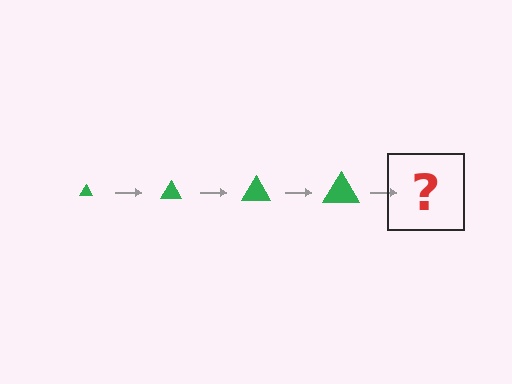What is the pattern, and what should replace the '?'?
The pattern is that the triangle gets progressively larger each step. The '?' should be a green triangle, larger than the previous one.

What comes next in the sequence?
The next element should be a green triangle, larger than the previous one.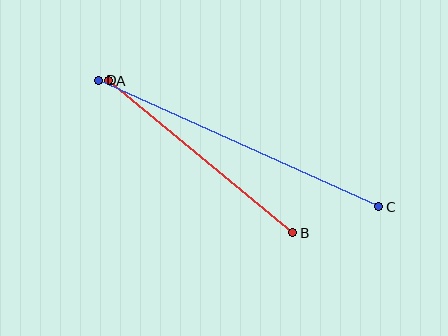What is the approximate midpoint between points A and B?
The midpoint is at approximately (201, 157) pixels.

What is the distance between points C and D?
The distance is approximately 307 pixels.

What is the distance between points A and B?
The distance is approximately 238 pixels.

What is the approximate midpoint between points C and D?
The midpoint is at approximately (239, 144) pixels.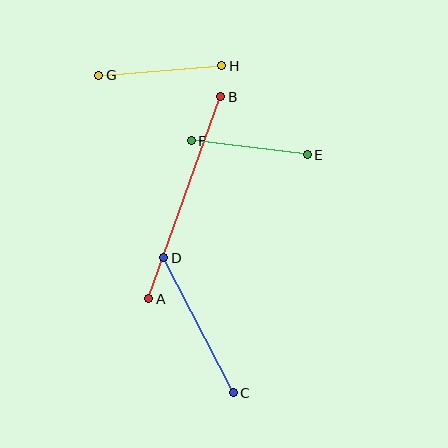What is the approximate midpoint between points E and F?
The midpoint is at approximately (249, 148) pixels.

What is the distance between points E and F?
The distance is approximately 117 pixels.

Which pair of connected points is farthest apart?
Points A and B are farthest apart.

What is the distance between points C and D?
The distance is approximately 152 pixels.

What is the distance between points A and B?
The distance is approximately 215 pixels.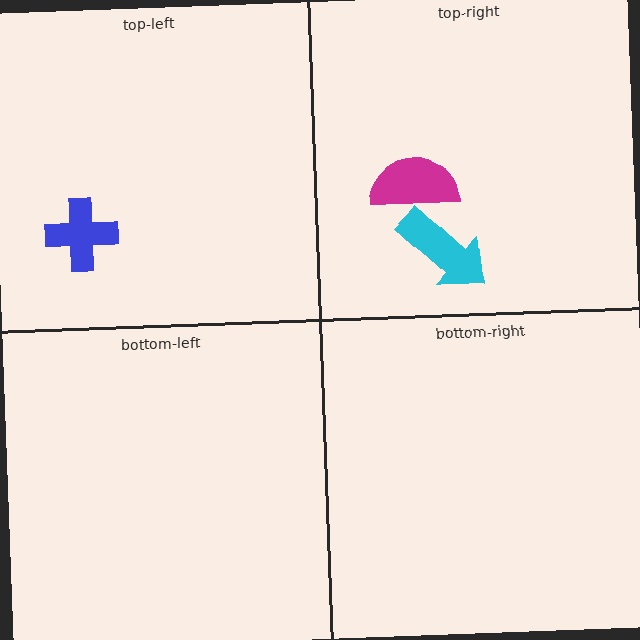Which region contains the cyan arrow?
The top-right region.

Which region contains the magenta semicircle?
The top-right region.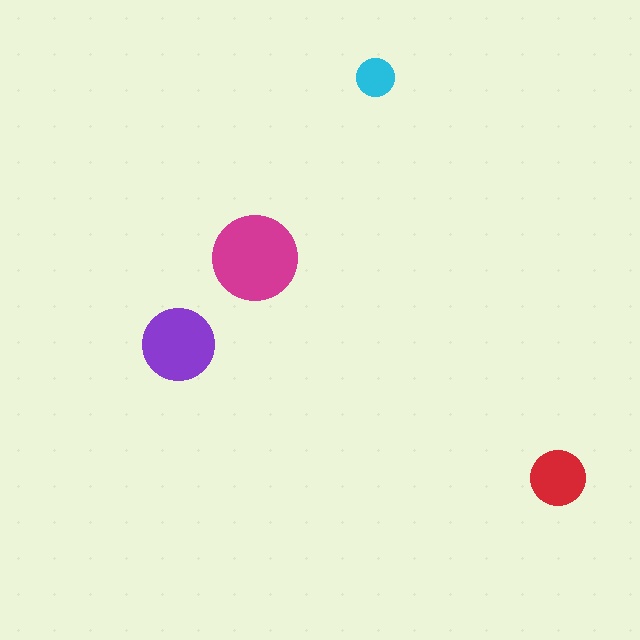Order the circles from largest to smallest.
the magenta one, the purple one, the red one, the cyan one.